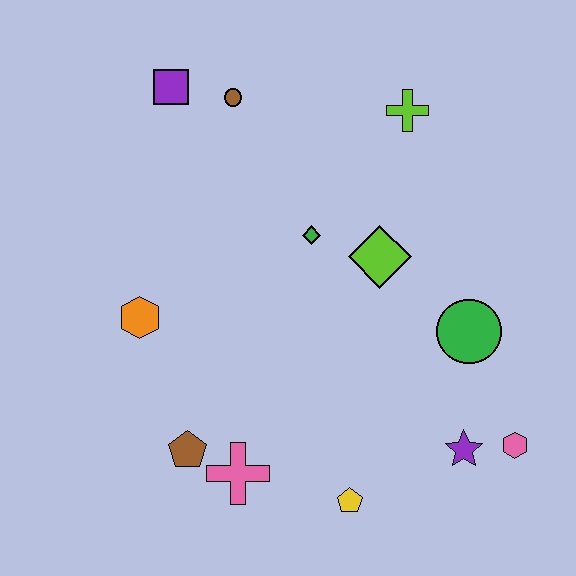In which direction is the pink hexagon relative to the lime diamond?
The pink hexagon is below the lime diamond.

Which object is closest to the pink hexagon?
The purple star is closest to the pink hexagon.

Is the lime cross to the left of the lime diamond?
No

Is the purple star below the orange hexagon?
Yes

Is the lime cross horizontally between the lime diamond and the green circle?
Yes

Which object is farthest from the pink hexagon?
The purple square is farthest from the pink hexagon.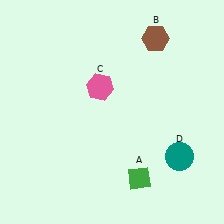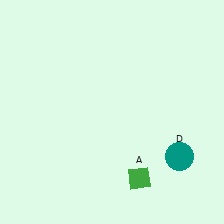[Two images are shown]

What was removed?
The pink hexagon (C), the brown hexagon (B) were removed in Image 2.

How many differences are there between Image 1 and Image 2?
There are 2 differences between the two images.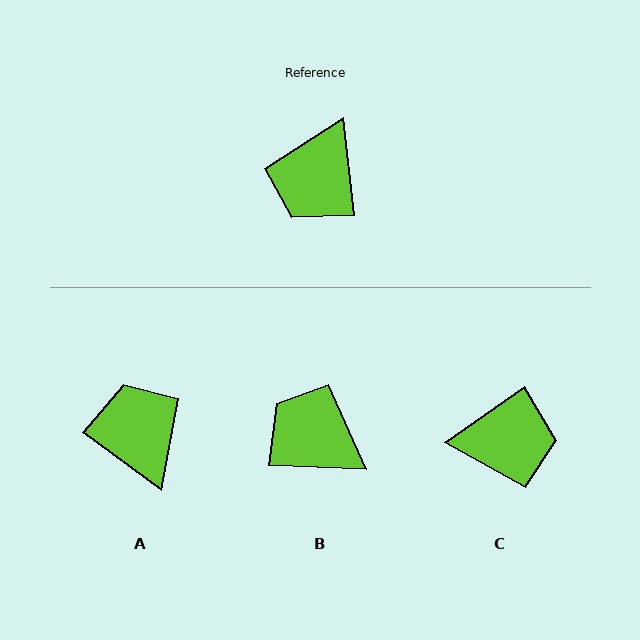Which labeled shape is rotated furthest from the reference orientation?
A, about 133 degrees away.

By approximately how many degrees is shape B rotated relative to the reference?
Approximately 99 degrees clockwise.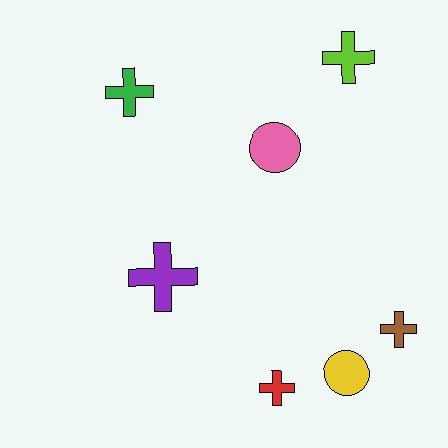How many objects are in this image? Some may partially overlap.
There are 7 objects.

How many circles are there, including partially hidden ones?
There are 2 circles.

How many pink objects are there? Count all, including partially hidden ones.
There is 1 pink object.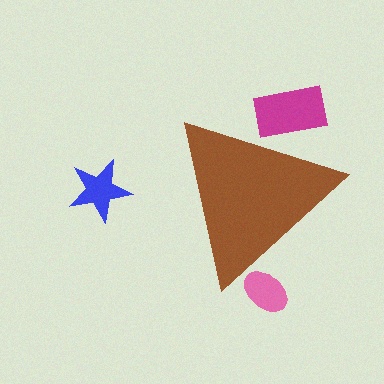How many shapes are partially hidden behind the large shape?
2 shapes are partially hidden.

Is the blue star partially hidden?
No, the blue star is fully visible.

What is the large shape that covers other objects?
A brown triangle.